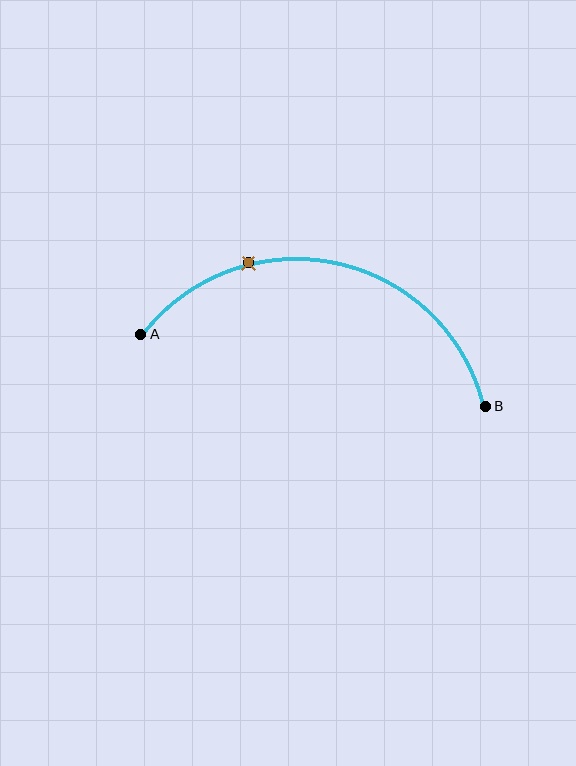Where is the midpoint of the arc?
The arc midpoint is the point on the curve farthest from the straight line joining A and B. It sits above that line.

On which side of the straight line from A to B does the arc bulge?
The arc bulges above the straight line connecting A and B.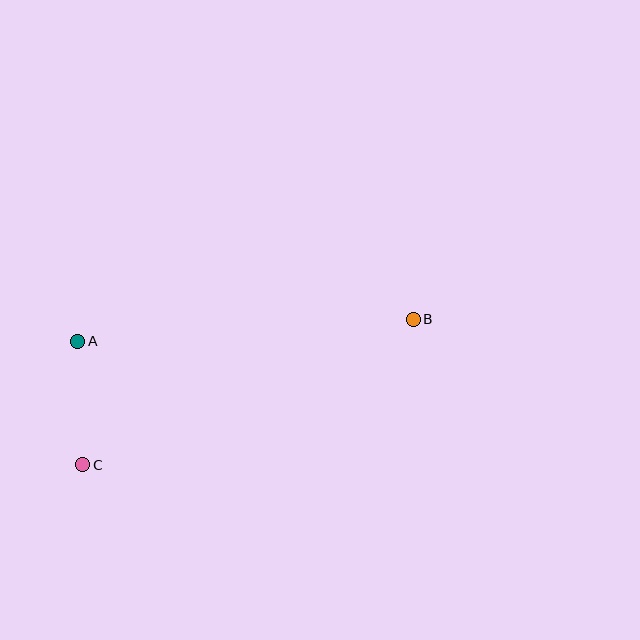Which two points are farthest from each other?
Points B and C are farthest from each other.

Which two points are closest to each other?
Points A and C are closest to each other.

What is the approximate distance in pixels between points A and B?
The distance between A and B is approximately 336 pixels.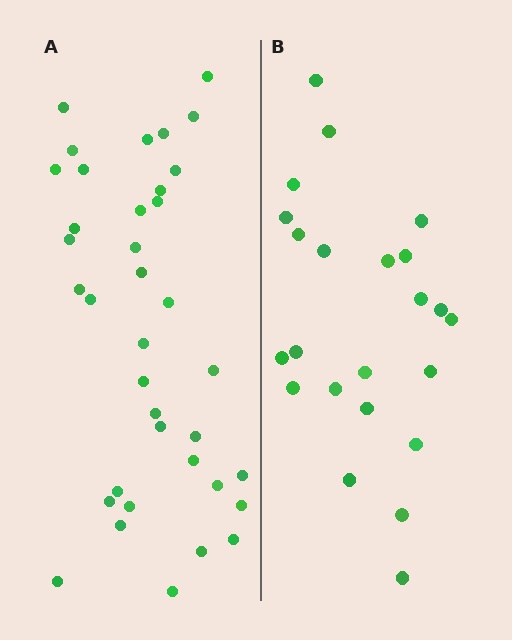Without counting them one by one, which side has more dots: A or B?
Region A (the left region) has more dots.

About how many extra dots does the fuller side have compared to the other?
Region A has approximately 15 more dots than region B.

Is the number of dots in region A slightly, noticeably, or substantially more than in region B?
Region A has substantially more. The ratio is roughly 1.6 to 1.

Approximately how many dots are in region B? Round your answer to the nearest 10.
About 20 dots. (The exact count is 23, which rounds to 20.)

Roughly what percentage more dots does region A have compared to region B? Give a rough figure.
About 60% more.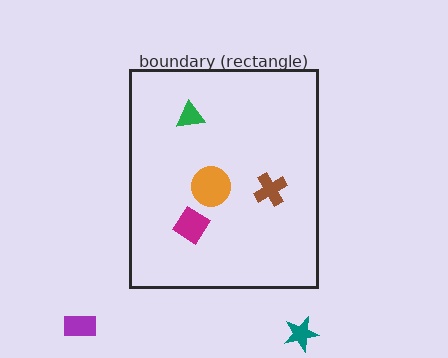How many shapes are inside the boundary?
4 inside, 2 outside.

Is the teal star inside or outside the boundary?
Outside.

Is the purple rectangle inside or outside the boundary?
Outside.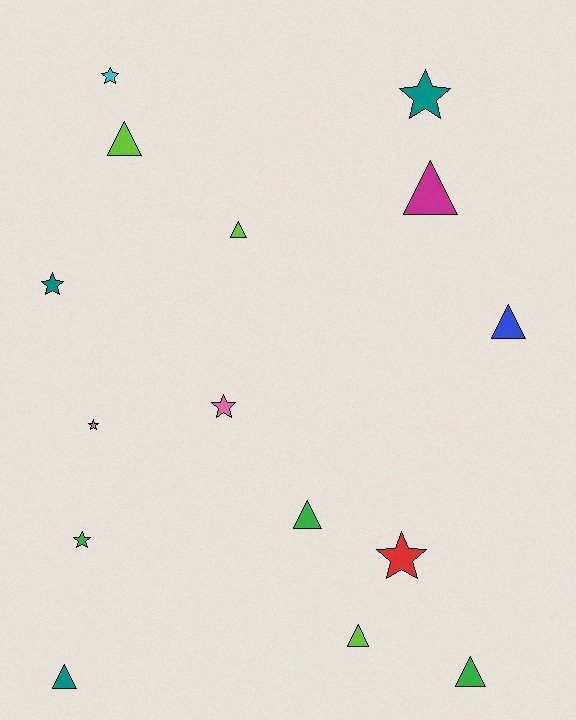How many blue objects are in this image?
There is 1 blue object.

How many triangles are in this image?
There are 8 triangles.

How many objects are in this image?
There are 15 objects.